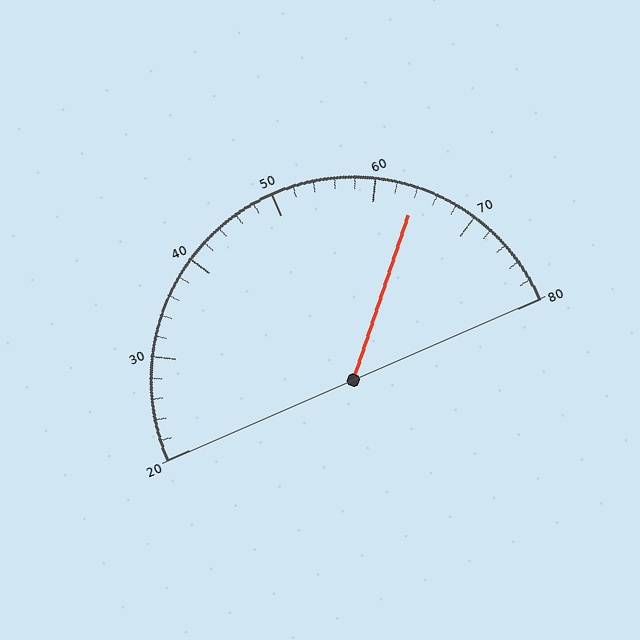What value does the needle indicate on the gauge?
The needle indicates approximately 64.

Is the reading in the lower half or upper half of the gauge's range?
The reading is in the upper half of the range (20 to 80).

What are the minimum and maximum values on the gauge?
The gauge ranges from 20 to 80.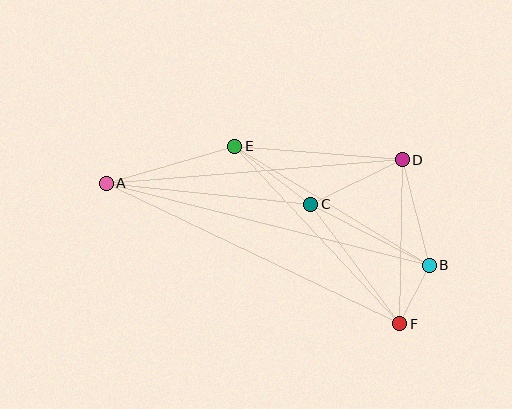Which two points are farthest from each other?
Points A and B are farthest from each other.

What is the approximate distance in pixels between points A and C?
The distance between A and C is approximately 206 pixels.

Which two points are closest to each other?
Points B and F are closest to each other.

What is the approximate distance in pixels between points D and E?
The distance between D and E is approximately 168 pixels.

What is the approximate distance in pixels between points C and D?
The distance between C and D is approximately 102 pixels.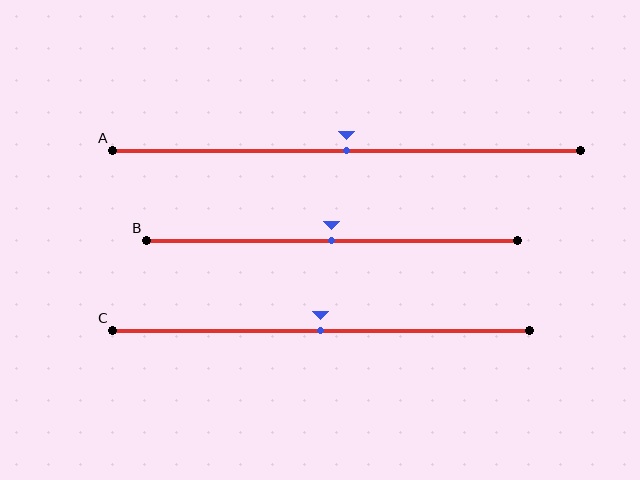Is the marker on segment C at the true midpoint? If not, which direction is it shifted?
Yes, the marker on segment C is at the true midpoint.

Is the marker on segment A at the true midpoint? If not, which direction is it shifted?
Yes, the marker on segment A is at the true midpoint.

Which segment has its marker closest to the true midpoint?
Segment A has its marker closest to the true midpoint.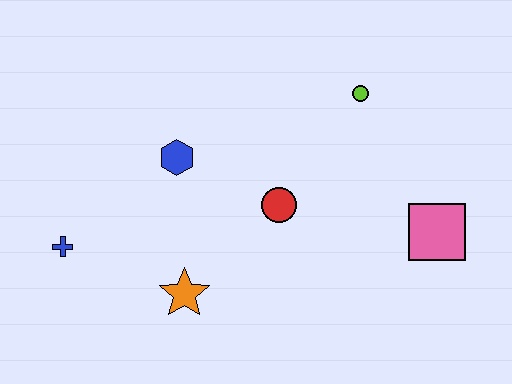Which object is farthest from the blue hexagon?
The pink square is farthest from the blue hexagon.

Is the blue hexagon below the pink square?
No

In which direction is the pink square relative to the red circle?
The pink square is to the right of the red circle.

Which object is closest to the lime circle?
The red circle is closest to the lime circle.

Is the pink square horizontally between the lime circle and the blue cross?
No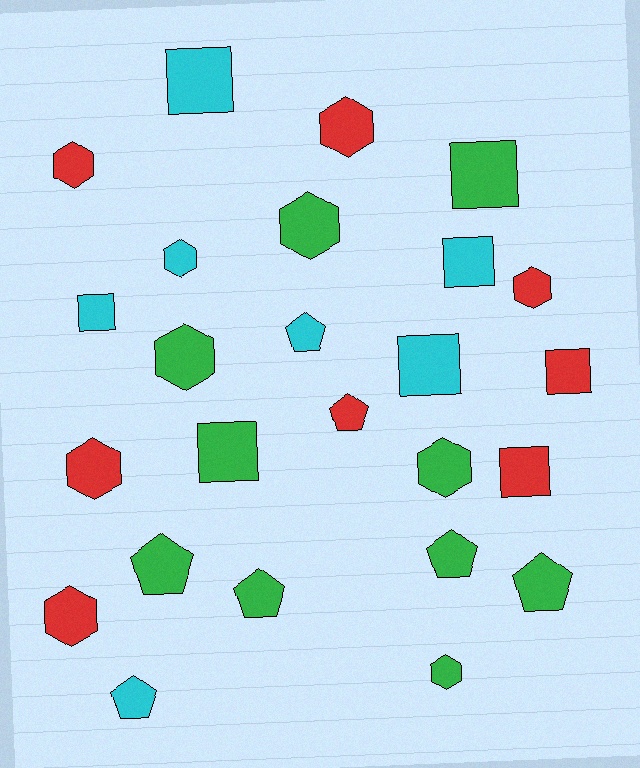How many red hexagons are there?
There are 5 red hexagons.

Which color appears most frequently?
Green, with 10 objects.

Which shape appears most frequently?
Hexagon, with 10 objects.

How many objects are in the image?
There are 25 objects.